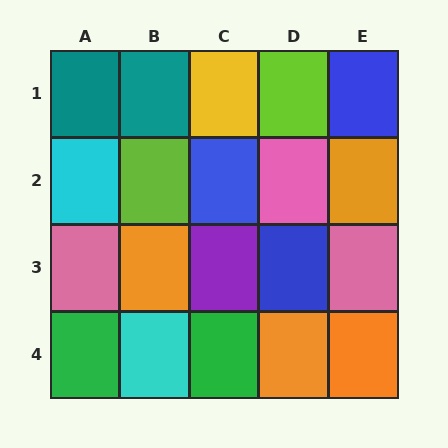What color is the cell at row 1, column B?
Teal.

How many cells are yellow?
1 cell is yellow.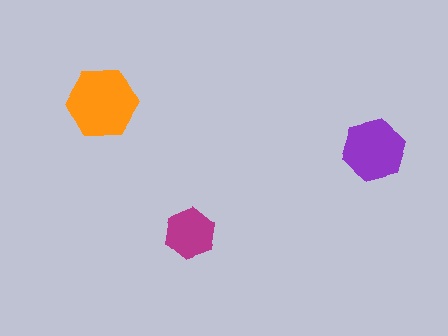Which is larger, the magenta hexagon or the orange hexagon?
The orange one.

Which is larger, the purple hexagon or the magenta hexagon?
The purple one.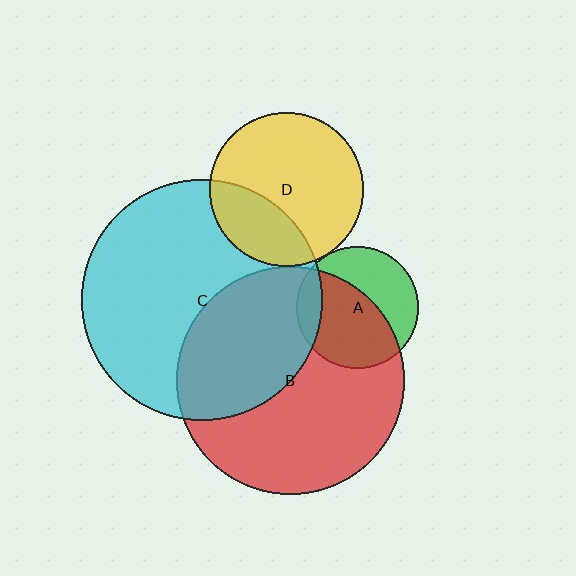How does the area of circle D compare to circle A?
Approximately 1.6 times.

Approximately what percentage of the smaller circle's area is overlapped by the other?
Approximately 5%.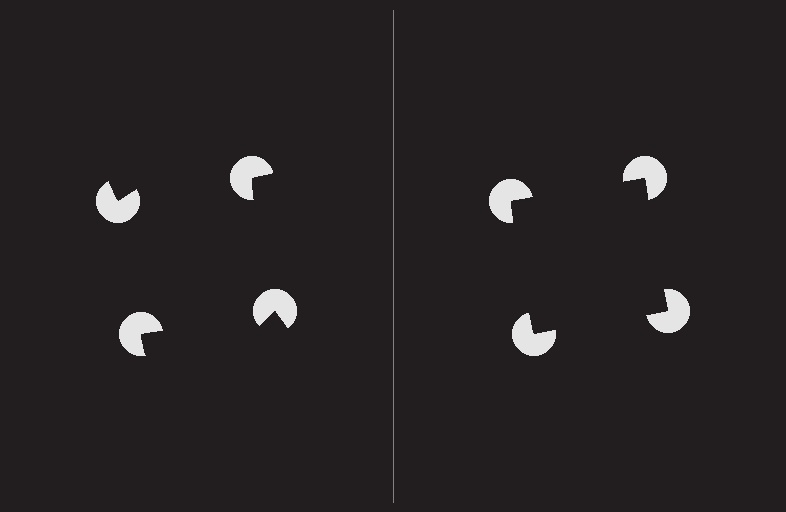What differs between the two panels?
The pac-man discs are positioned identically on both sides; only the wedge orientations differ. On the right they align to a square; on the left they are misaligned.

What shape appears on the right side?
An illusory square.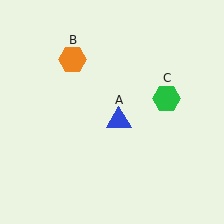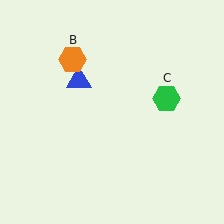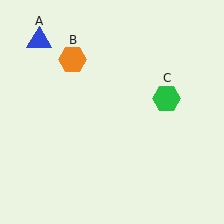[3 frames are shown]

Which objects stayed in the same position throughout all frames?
Orange hexagon (object B) and green hexagon (object C) remained stationary.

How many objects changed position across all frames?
1 object changed position: blue triangle (object A).